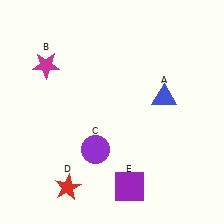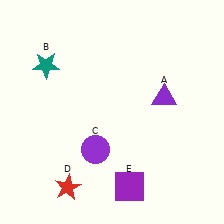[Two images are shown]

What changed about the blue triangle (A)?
In Image 1, A is blue. In Image 2, it changed to purple.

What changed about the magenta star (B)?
In Image 1, B is magenta. In Image 2, it changed to teal.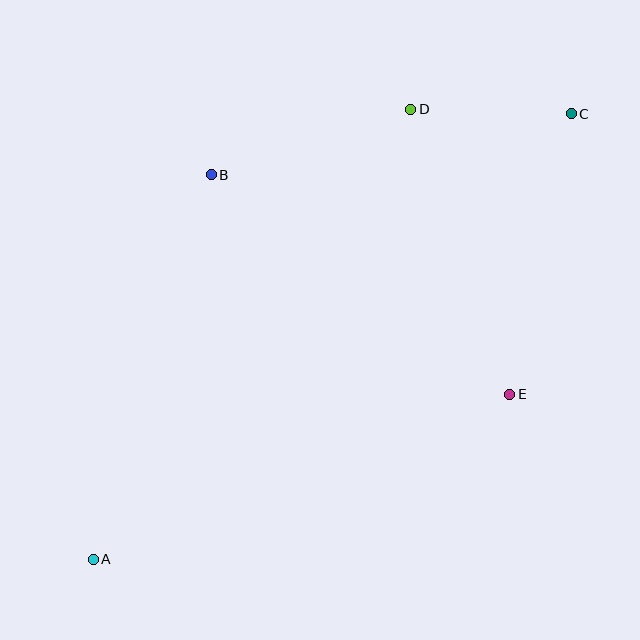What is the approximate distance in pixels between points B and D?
The distance between B and D is approximately 210 pixels.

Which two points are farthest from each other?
Points A and C are farthest from each other.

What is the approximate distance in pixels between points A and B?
The distance between A and B is approximately 402 pixels.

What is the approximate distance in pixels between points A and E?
The distance between A and E is approximately 448 pixels.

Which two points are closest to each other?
Points C and D are closest to each other.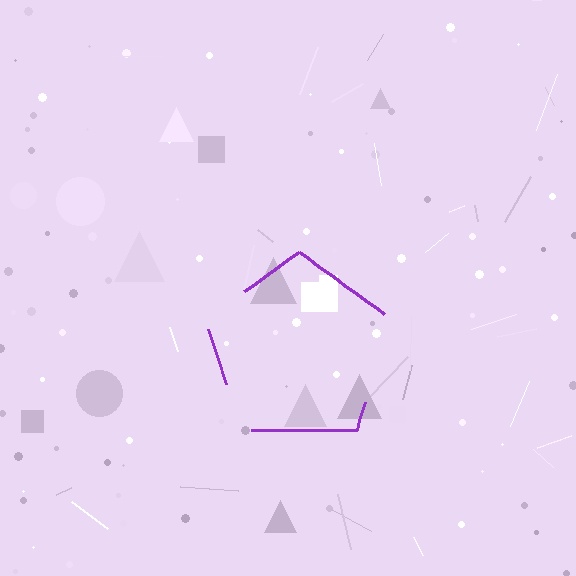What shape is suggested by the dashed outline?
The dashed outline suggests a pentagon.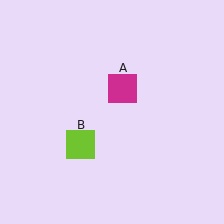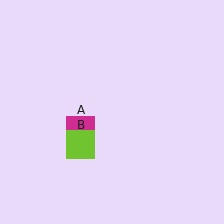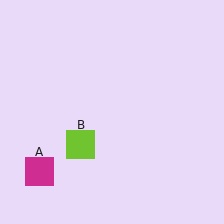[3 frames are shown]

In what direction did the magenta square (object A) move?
The magenta square (object A) moved down and to the left.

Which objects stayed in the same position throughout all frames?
Lime square (object B) remained stationary.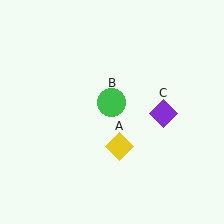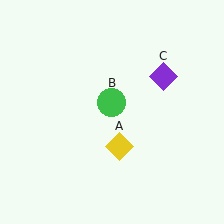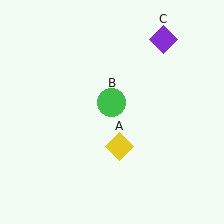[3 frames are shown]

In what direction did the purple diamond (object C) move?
The purple diamond (object C) moved up.